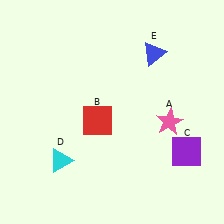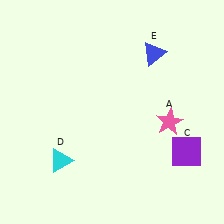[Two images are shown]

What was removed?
The red square (B) was removed in Image 2.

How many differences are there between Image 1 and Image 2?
There is 1 difference between the two images.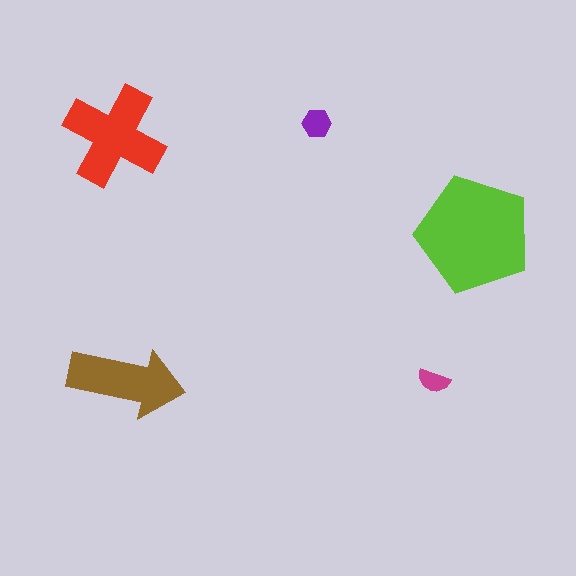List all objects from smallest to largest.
The magenta semicircle, the purple hexagon, the brown arrow, the red cross, the lime pentagon.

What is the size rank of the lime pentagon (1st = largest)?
1st.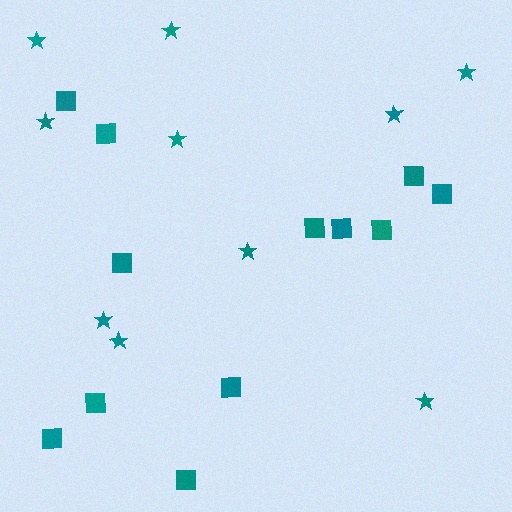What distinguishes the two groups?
There are 2 groups: one group of stars (10) and one group of squares (12).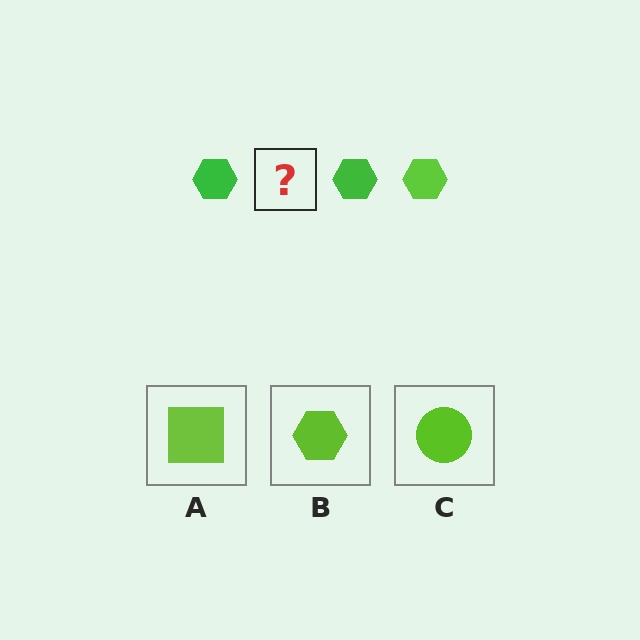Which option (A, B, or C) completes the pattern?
B.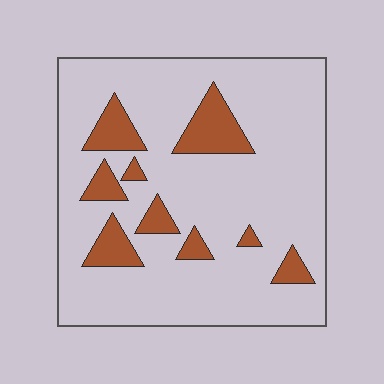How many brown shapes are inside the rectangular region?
9.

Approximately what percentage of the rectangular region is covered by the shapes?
Approximately 15%.